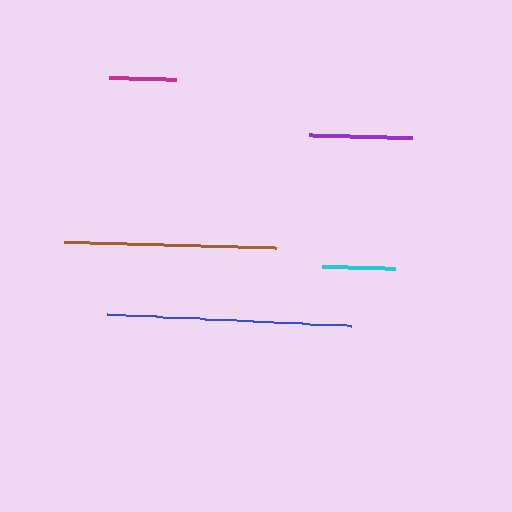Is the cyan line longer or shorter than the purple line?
The purple line is longer than the cyan line.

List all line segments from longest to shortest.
From longest to shortest: blue, brown, purple, cyan, magenta.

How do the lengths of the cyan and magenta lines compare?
The cyan and magenta lines are approximately the same length.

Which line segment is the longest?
The blue line is the longest at approximately 244 pixels.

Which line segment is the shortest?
The magenta line is the shortest at approximately 67 pixels.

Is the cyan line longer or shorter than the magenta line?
The cyan line is longer than the magenta line.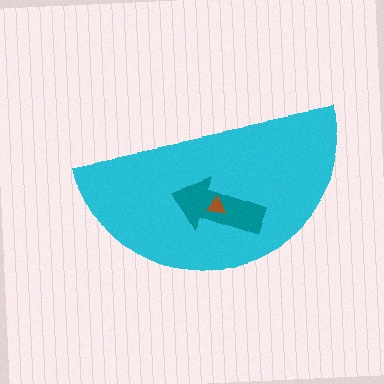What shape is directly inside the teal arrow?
The brown triangle.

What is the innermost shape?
The brown triangle.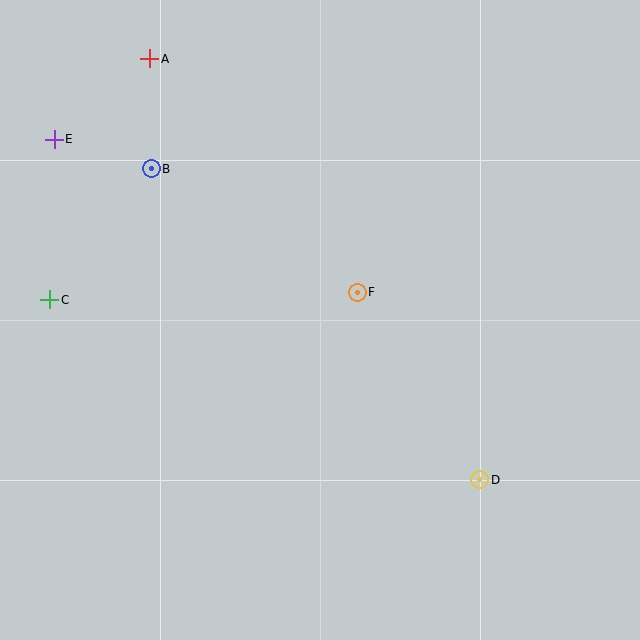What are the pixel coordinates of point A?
Point A is at (150, 59).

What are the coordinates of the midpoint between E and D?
The midpoint between E and D is at (267, 310).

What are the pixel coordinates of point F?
Point F is at (357, 292).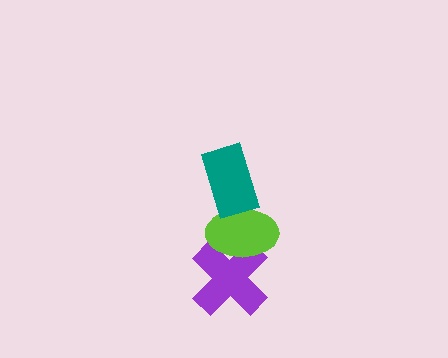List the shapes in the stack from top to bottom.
From top to bottom: the teal rectangle, the lime ellipse, the purple cross.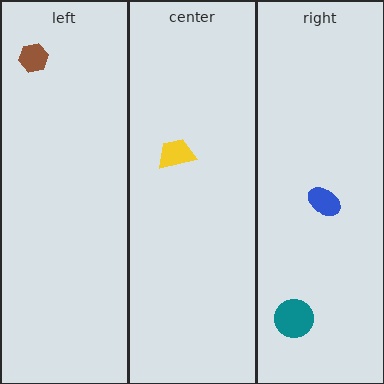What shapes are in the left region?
The brown hexagon.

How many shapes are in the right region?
2.